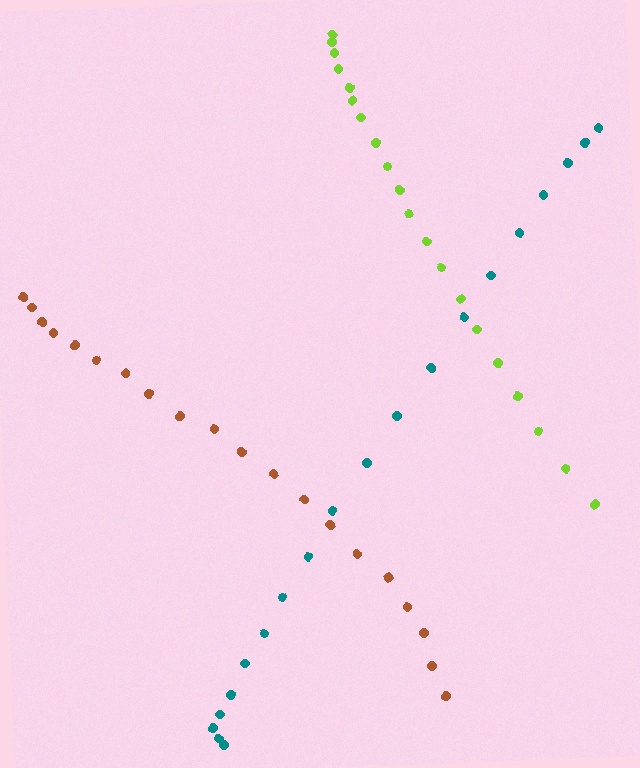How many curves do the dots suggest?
There are 3 distinct paths.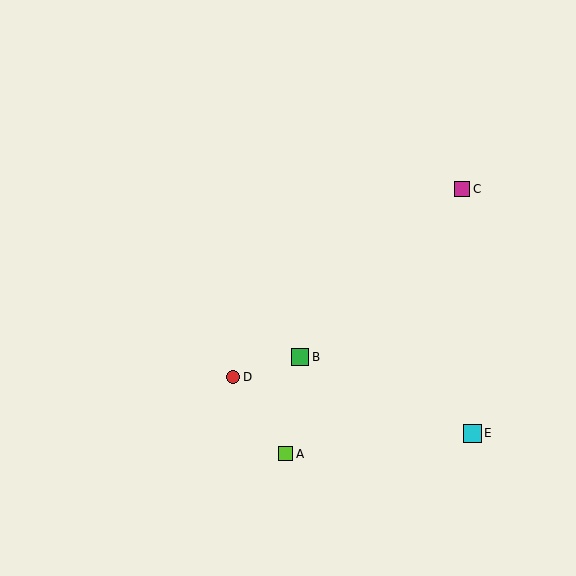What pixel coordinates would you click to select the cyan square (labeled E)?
Click at (472, 433) to select the cyan square E.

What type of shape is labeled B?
Shape B is a green square.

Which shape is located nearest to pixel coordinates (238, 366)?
The red circle (labeled D) at (233, 377) is nearest to that location.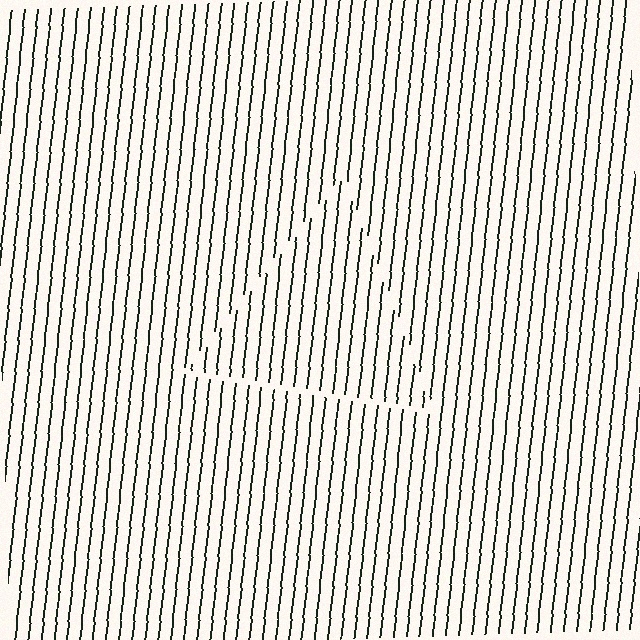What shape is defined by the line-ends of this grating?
An illusory triangle. The interior of the shape contains the same grating, shifted by half a period — the contour is defined by the phase discontinuity where line-ends from the inner and outer gratings abut.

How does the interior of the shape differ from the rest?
The interior of the shape contains the same grating, shifted by half a period — the contour is defined by the phase discontinuity where line-ends from the inner and outer gratings abut.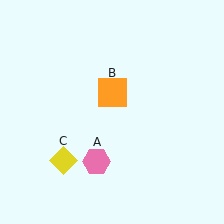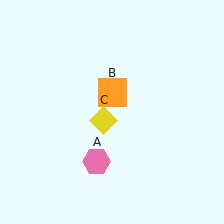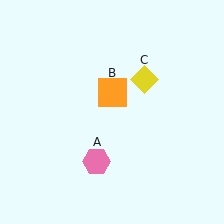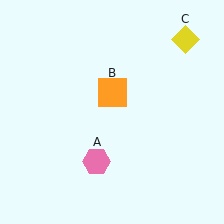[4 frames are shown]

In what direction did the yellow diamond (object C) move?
The yellow diamond (object C) moved up and to the right.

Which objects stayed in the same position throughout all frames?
Pink hexagon (object A) and orange square (object B) remained stationary.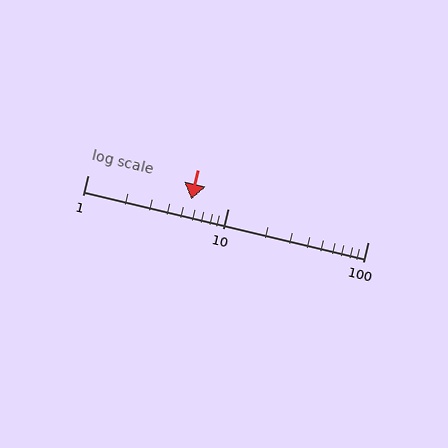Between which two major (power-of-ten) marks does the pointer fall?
The pointer is between 1 and 10.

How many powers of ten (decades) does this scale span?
The scale spans 2 decades, from 1 to 100.